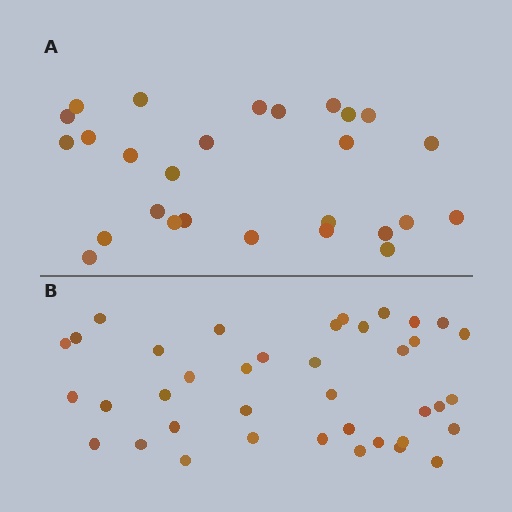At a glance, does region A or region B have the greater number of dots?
Region B (the bottom region) has more dots.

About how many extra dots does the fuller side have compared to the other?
Region B has roughly 12 or so more dots than region A.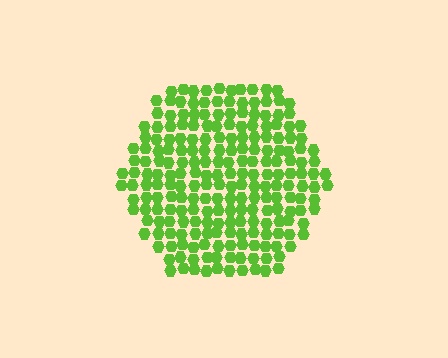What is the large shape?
The large shape is a hexagon.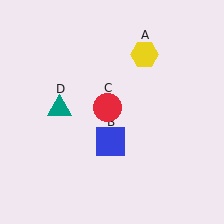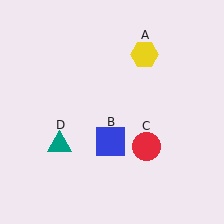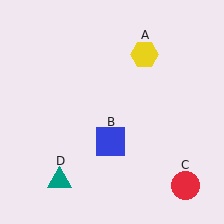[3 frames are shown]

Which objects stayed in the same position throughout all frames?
Yellow hexagon (object A) and blue square (object B) remained stationary.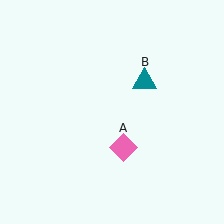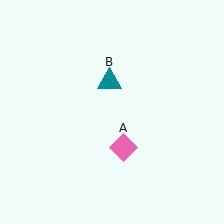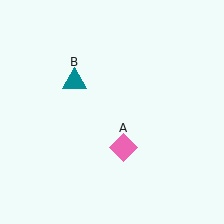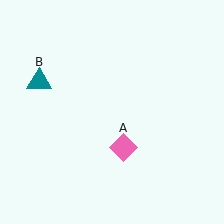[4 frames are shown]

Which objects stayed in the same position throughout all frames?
Pink diamond (object A) remained stationary.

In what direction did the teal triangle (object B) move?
The teal triangle (object B) moved left.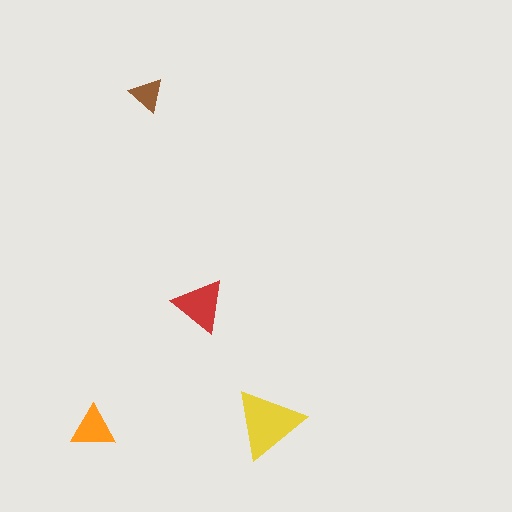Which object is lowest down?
The orange triangle is bottommost.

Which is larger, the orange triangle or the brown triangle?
The orange one.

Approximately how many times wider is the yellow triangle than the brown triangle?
About 2 times wider.